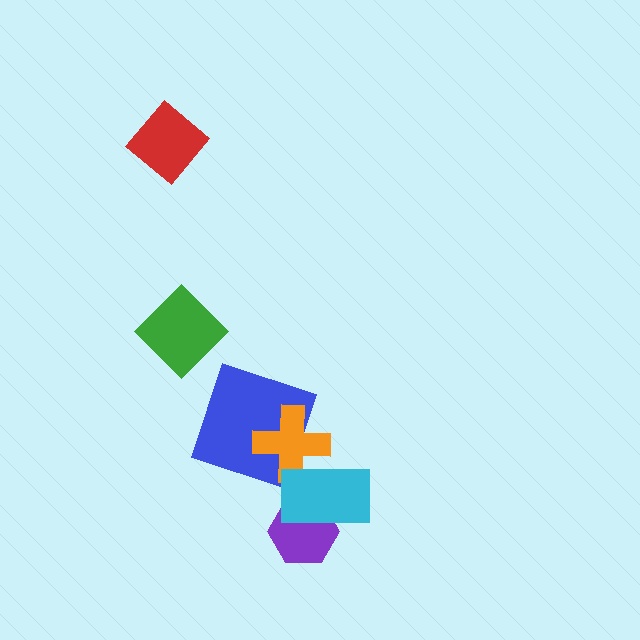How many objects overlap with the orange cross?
2 objects overlap with the orange cross.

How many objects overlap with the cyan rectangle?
2 objects overlap with the cyan rectangle.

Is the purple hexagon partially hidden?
Yes, it is partially covered by another shape.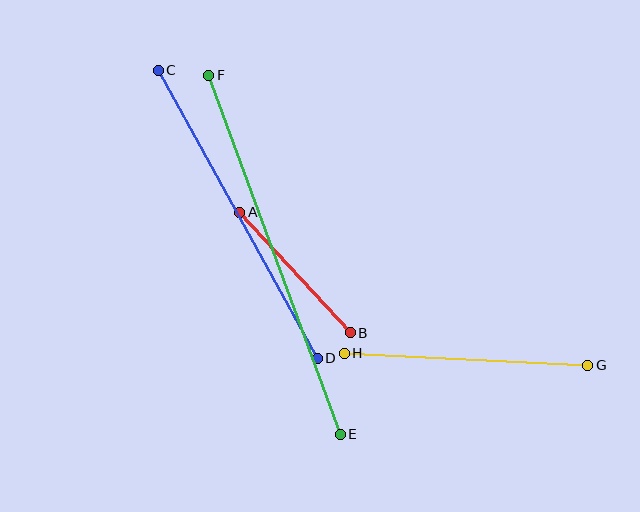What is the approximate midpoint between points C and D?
The midpoint is at approximately (238, 214) pixels.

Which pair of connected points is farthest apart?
Points E and F are farthest apart.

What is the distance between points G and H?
The distance is approximately 244 pixels.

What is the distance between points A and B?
The distance is approximately 163 pixels.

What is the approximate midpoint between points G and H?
The midpoint is at approximately (466, 359) pixels.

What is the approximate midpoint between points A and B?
The midpoint is at approximately (295, 273) pixels.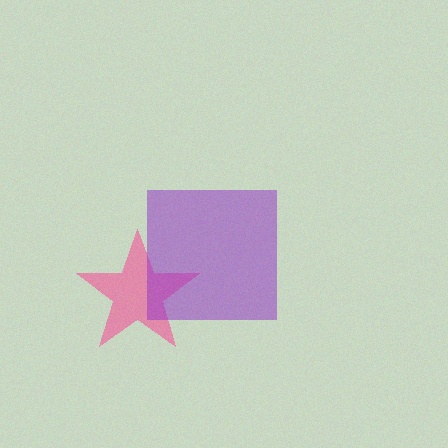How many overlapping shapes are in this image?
There are 2 overlapping shapes in the image.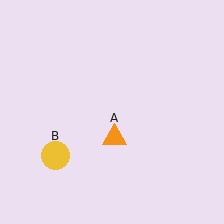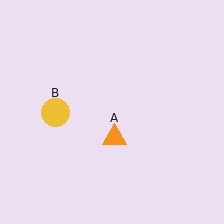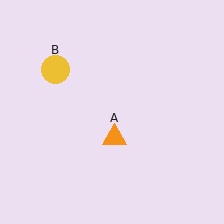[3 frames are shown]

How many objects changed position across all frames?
1 object changed position: yellow circle (object B).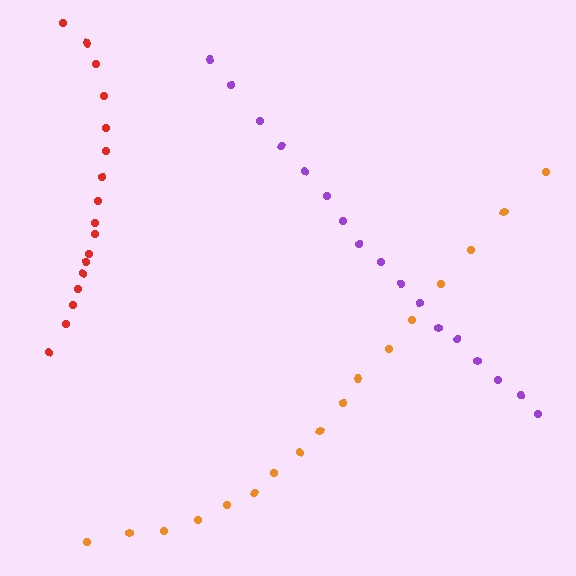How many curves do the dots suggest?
There are 3 distinct paths.